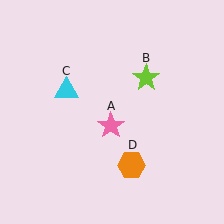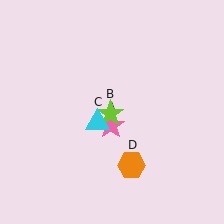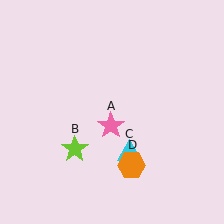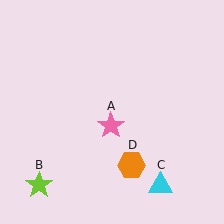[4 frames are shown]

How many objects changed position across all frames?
2 objects changed position: lime star (object B), cyan triangle (object C).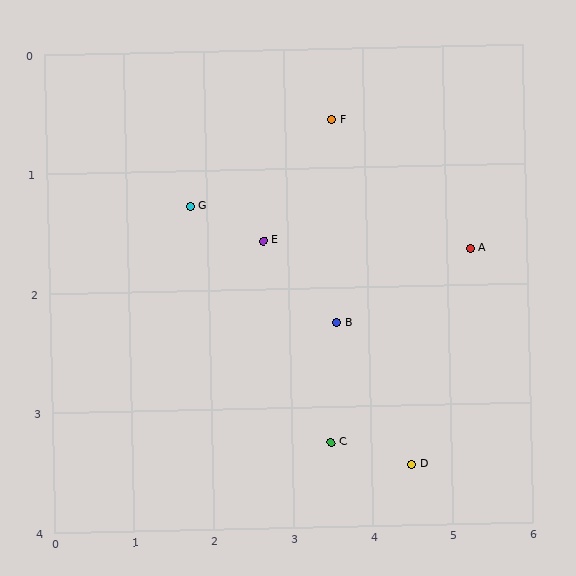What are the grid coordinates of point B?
Point B is at approximately (3.6, 2.3).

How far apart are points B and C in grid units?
Points B and C are about 1.0 grid units apart.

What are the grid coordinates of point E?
Point E is at approximately (2.7, 1.6).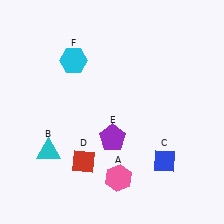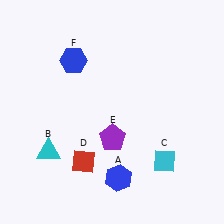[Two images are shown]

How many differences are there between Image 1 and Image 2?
There are 3 differences between the two images.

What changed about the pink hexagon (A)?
In Image 1, A is pink. In Image 2, it changed to blue.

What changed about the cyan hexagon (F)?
In Image 1, F is cyan. In Image 2, it changed to blue.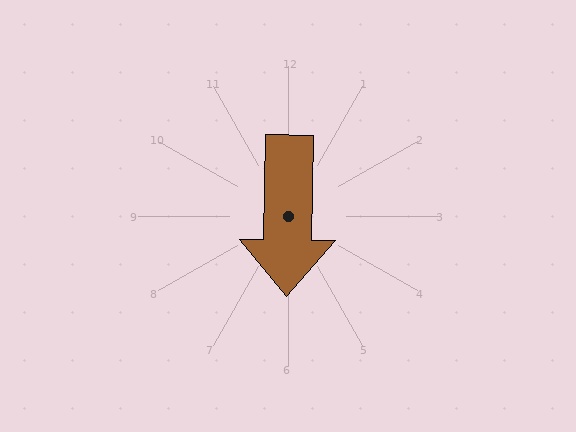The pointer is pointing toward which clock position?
Roughly 6 o'clock.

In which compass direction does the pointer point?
South.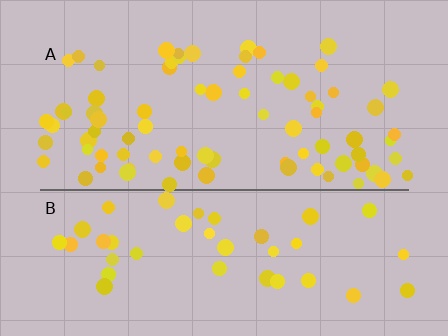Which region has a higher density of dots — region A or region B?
A (the top).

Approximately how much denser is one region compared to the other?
Approximately 1.8× — region A over region B.